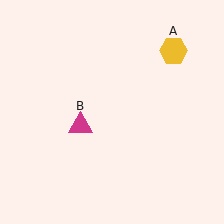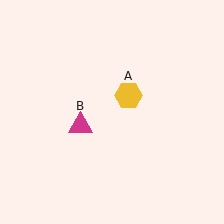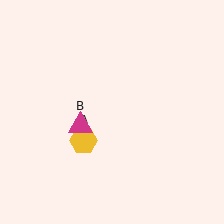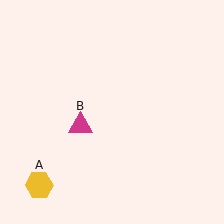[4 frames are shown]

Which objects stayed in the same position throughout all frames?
Magenta triangle (object B) remained stationary.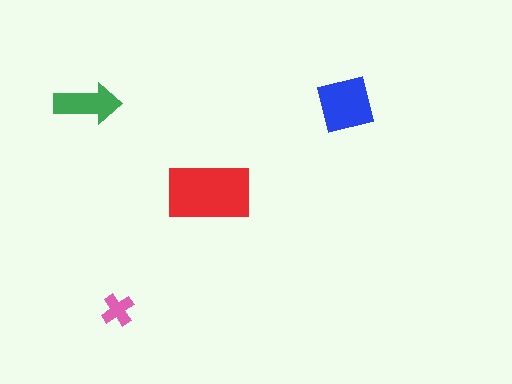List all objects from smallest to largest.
The pink cross, the green arrow, the blue square, the red rectangle.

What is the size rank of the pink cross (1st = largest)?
4th.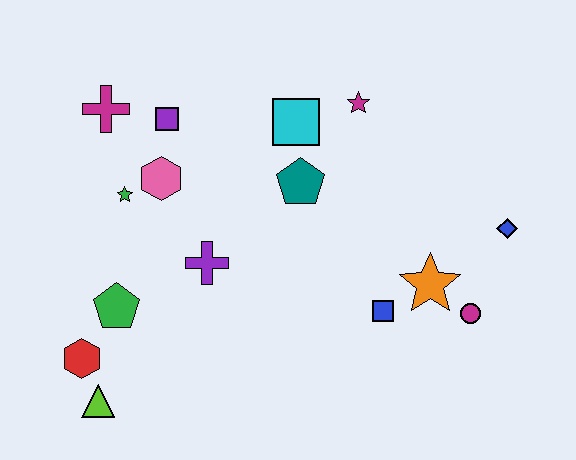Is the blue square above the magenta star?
No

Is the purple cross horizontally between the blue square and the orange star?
No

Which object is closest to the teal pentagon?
The cyan square is closest to the teal pentagon.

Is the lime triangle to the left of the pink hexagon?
Yes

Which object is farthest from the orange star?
The magenta cross is farthest from the orange star.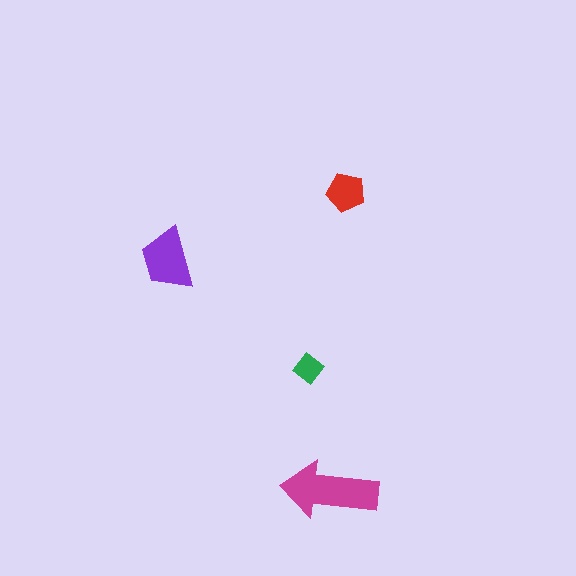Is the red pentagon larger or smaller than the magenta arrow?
Smaller.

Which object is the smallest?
The green diamond.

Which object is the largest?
The magenta arrow.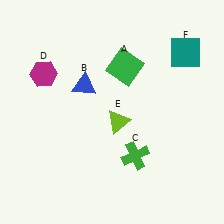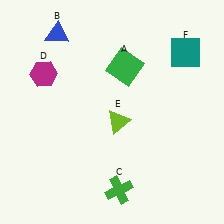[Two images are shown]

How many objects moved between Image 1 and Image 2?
2 objects moved between the two images.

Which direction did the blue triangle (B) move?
The blue triangle (B) moved up.